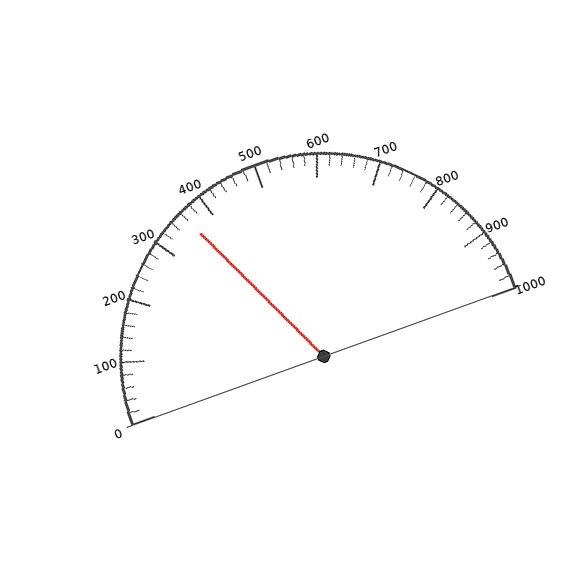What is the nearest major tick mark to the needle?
The nearest major tick mark is 400.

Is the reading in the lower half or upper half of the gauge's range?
The reading is in the lower half of the range (0 to 1000).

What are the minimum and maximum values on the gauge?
The gauge ranges from 0 to 1000.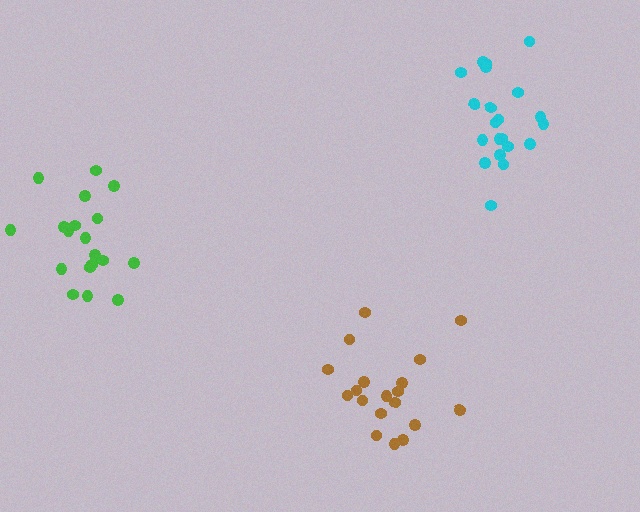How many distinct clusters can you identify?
There are 3 distinct clusters.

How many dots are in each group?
Group 1: 21 dots, Group 2: 19 dots, Group 3: 19 dots (59 total).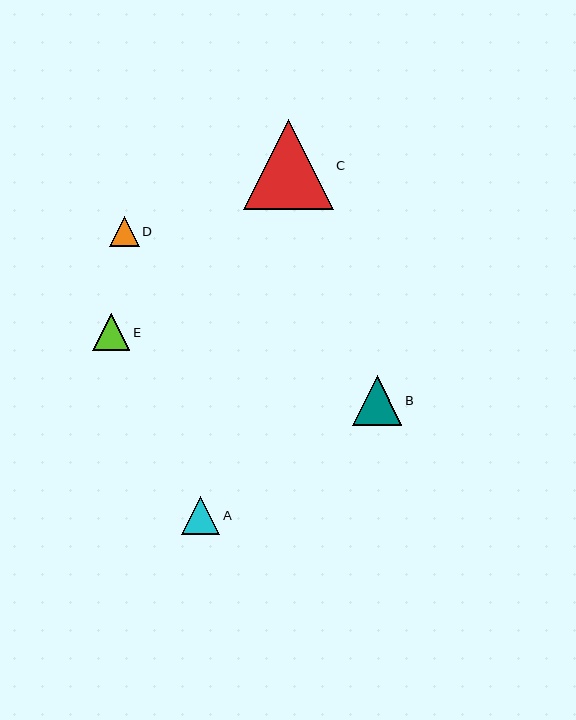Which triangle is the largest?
Triangle C is the largest with a size of approximately 90 pixels.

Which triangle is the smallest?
Triangle D is the smallest with a size of approximately 30 pixels.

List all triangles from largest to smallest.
From largest to smallest: C, B, A, E, D.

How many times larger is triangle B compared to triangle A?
Triangle B is approximately 1.3 times the size of triangle A.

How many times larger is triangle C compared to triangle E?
Triangle C is approximately 2.4 times the size of triangle E.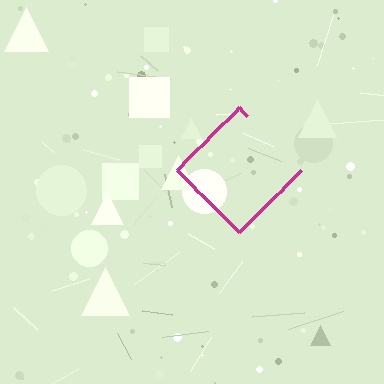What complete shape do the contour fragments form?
The contour fragments form a diamond.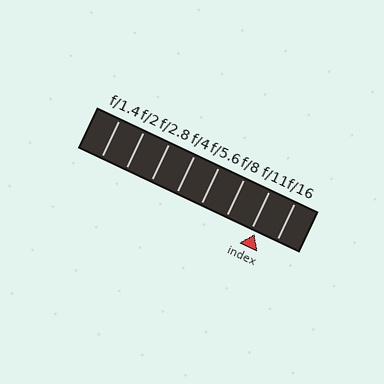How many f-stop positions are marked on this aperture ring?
There are 8 f-stop positions marked.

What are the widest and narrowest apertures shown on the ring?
The widest aperture shown is f/1.4 and the narrowest is f/16.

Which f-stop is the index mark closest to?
The index mark is closest to f/11.